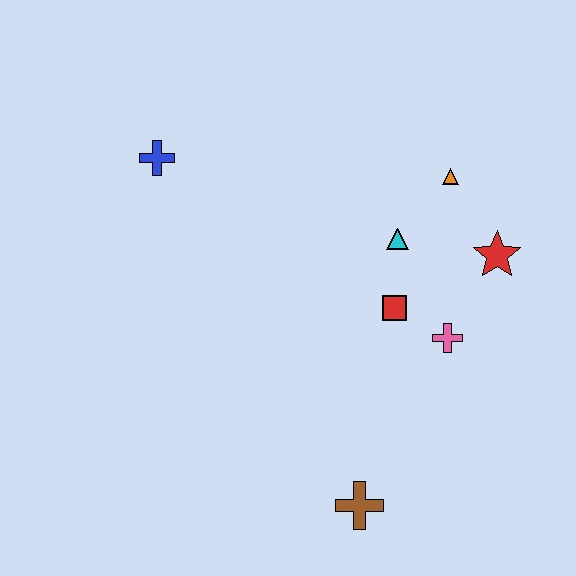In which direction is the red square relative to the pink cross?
The red square is to the left of the pink cross.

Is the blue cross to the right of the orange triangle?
No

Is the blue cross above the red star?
Yes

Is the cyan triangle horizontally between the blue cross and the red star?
Yes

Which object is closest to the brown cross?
The pink cross is closest to the brown cross.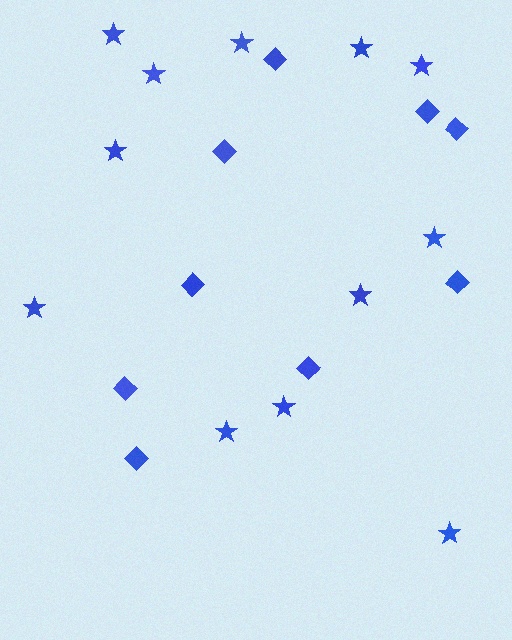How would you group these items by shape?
There are 2 groups: one group of diamonds (9) and one group of stars (12).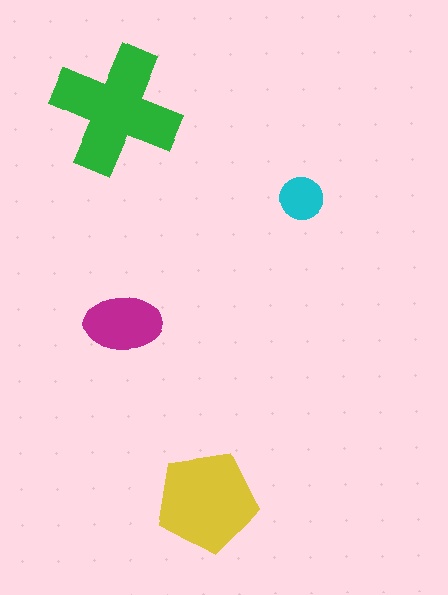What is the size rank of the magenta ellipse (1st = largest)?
3rd.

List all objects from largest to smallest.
The green cross, the yellow pentagon, the magenta ellipse, the cyan circle.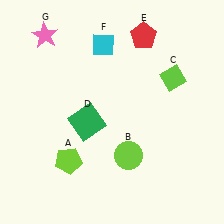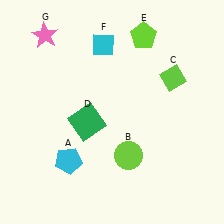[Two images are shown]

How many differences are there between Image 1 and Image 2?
There are 2 differences between the two images.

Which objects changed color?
A changed from lime to cyan. E changed from red to lime.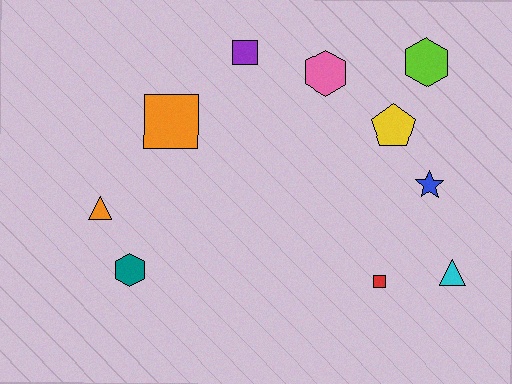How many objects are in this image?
There are 10 objects.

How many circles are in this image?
There are no circles.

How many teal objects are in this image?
There is 1 teal object.